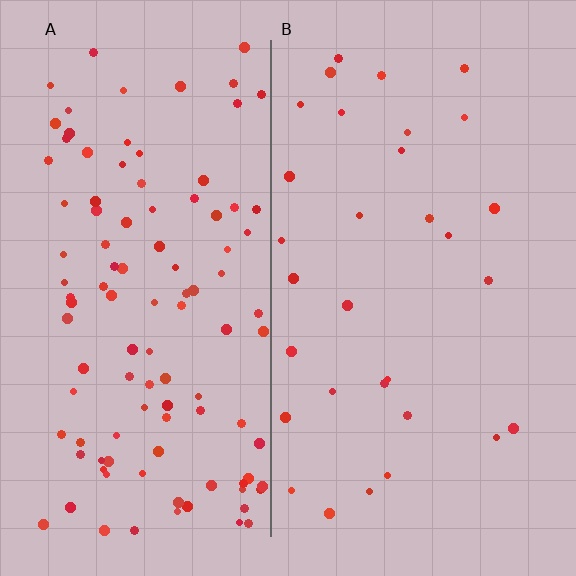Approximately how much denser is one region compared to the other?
Approximately 3.5× — region A over region B.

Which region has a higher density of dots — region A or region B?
A (the left).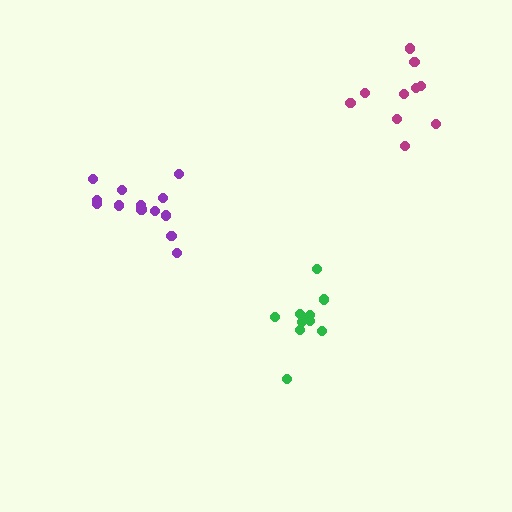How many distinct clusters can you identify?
There are 3 distinct clusters.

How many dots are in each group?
Group 1: 11 dots, Group 2: 13 dots, Group 3: 10 dots (34 total).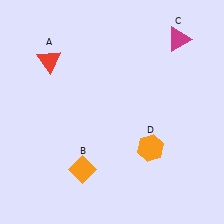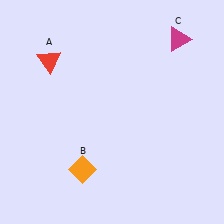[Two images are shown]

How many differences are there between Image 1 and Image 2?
There is 1 difference between the two images.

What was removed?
The orange hexagon (D) was removed in Image 2.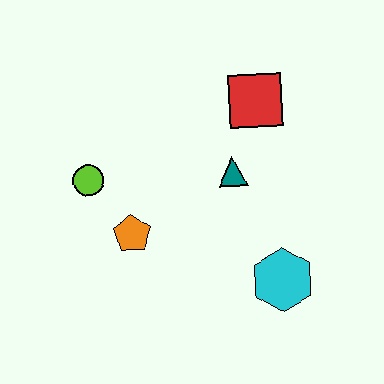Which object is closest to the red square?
The teal triangle is closest to the red square.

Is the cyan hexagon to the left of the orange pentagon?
No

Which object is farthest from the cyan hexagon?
The lime circle is farthest from the cyan hexagon.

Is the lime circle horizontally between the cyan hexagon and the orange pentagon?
No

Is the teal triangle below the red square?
Yes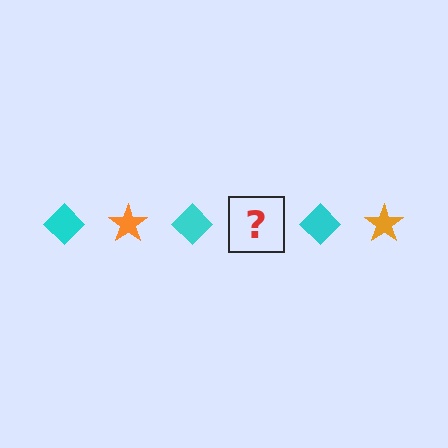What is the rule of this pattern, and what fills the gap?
The rule is that the pattern alternates between cyan diamond and orange star. The gap should be filled with an orange star.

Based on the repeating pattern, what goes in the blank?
The blank should be an orange star.